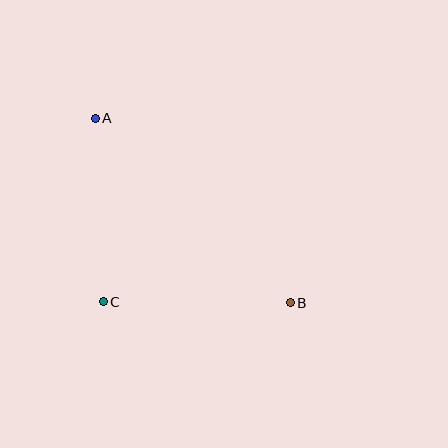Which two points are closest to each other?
Points A and C are closest to each other.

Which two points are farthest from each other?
Points A and B are farthest from each other.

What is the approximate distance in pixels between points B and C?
The distance between B and C is approximately 187 pixels.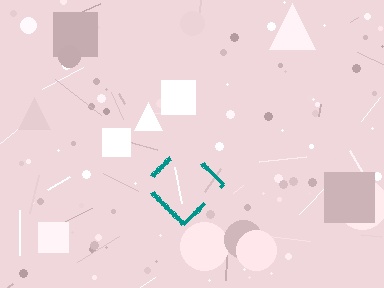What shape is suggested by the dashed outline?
The dashed outline suggests a diamond.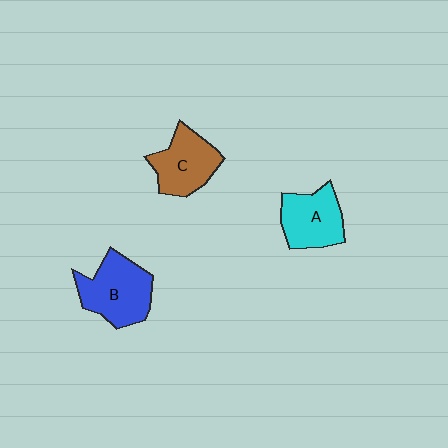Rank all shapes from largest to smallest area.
From largest to smallest: B (blue), C (brown), A (cyan).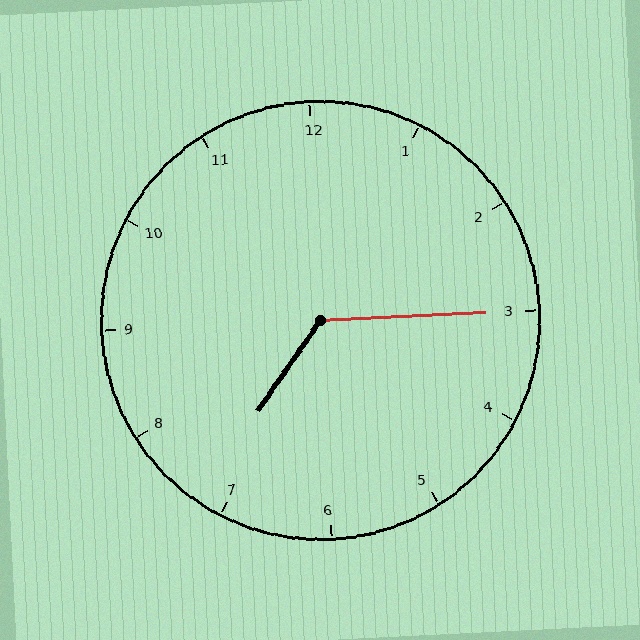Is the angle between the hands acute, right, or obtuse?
It is obtuse.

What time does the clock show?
7:15.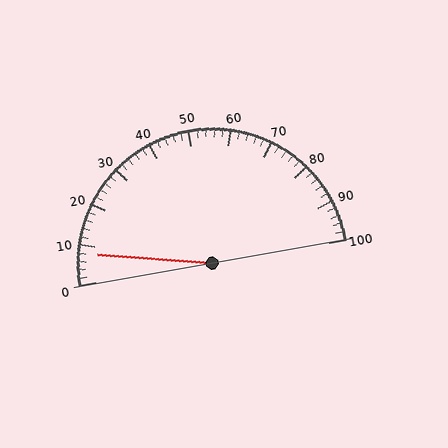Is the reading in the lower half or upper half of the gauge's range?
The reading is in the lower half of the range (0 to 100).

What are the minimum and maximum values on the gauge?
The gauge ranges from 0 to 100.